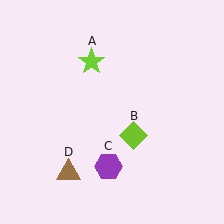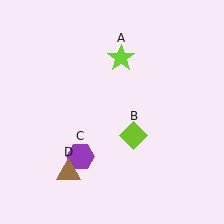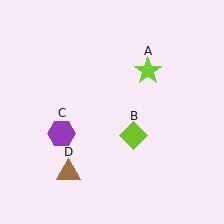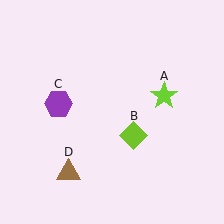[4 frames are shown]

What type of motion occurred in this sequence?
The lime star (object A), purple hexagon (object C) rotated clockwise around the center of the scene.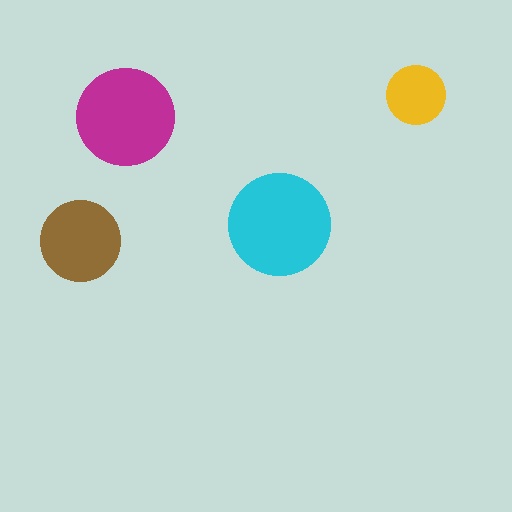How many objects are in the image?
There are 4 objects in the image.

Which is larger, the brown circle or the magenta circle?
The magenta one.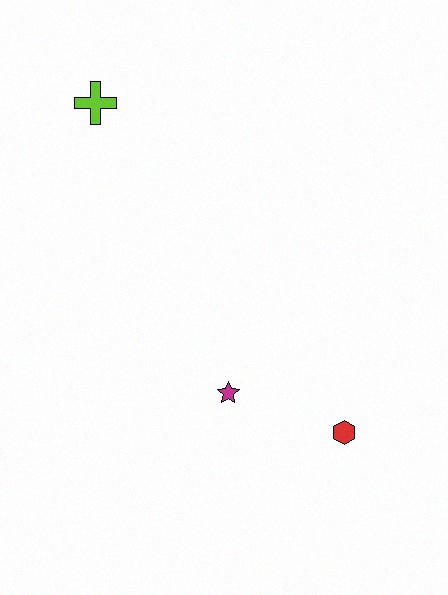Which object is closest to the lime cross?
The magenta star is closest to the lime cross.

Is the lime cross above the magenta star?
Yes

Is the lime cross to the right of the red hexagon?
No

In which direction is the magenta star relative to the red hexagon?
The magenta star is to the left of the red hexagon.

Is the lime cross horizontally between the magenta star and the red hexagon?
No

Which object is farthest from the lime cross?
The red hexagon is farthest from the lime cross.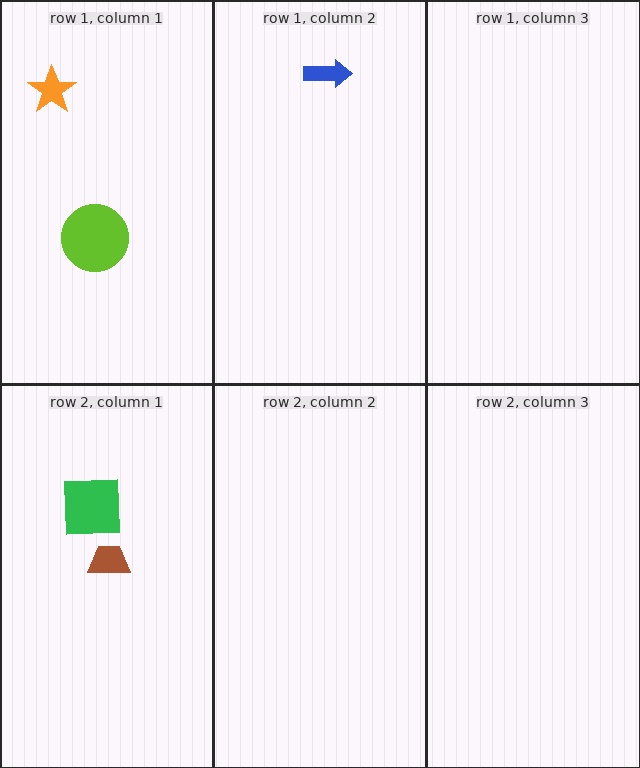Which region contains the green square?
The row 2, column 1 region.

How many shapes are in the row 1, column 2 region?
1.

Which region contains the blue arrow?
The row 1, column 2 region.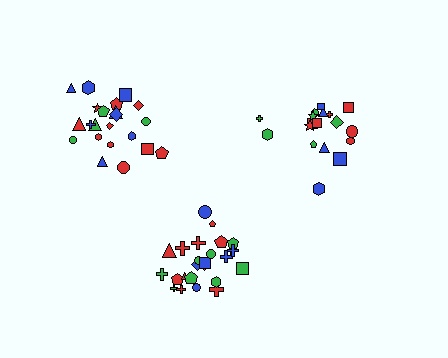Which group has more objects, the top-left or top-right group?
The top-left group.